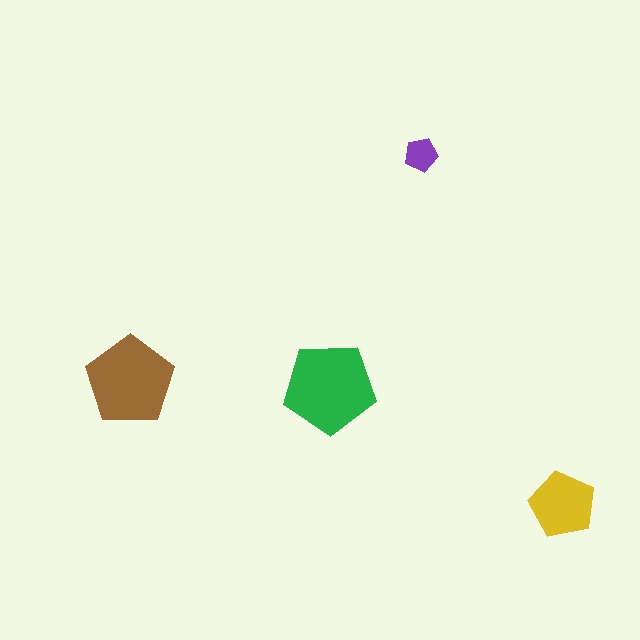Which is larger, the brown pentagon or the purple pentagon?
The brown one.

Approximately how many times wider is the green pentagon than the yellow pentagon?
About 1.5 times wider.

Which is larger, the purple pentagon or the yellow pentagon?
The yellow one.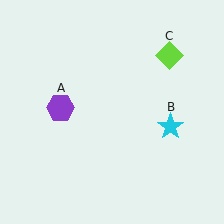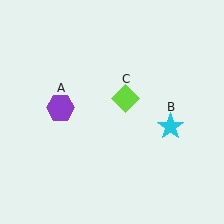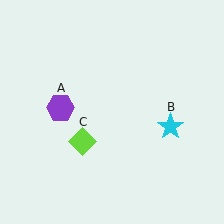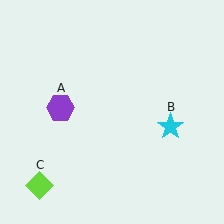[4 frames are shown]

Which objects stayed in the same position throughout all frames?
Purple hexagon (object A) and cyan star (object B) remained stationary.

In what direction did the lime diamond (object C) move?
The lime diamond (object C) moved down and to the left.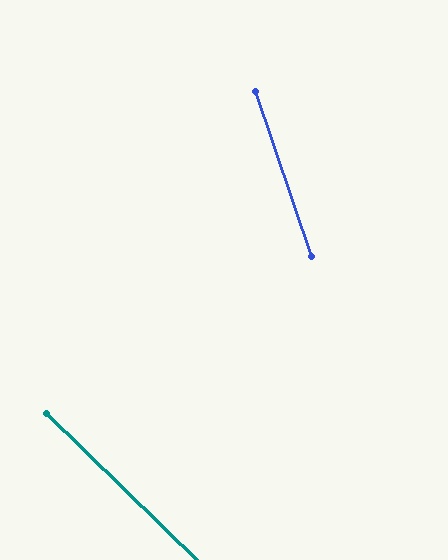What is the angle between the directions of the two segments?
Approximately 27 degrees.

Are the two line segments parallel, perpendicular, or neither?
Neither parallel nor perpendicular — they differ by about 27°.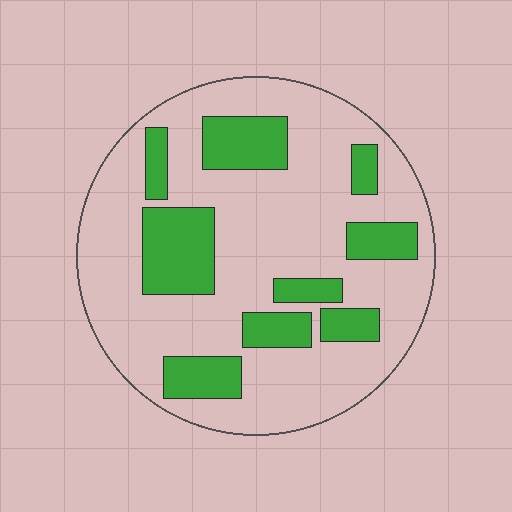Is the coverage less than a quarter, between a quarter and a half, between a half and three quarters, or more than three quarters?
Between a quarter and a half.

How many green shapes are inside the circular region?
9.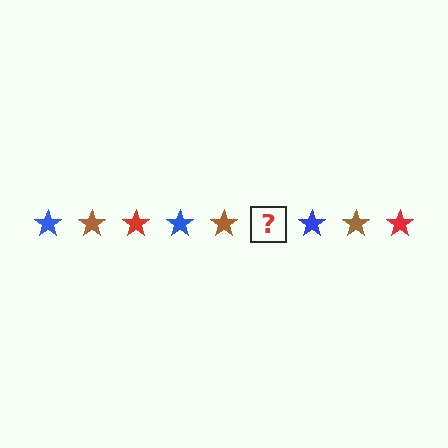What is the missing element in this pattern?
The missing element is a red star.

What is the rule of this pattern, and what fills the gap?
The rule is that the pattern cycles through blue, brown, red stars. The gap should be filled with a red star.